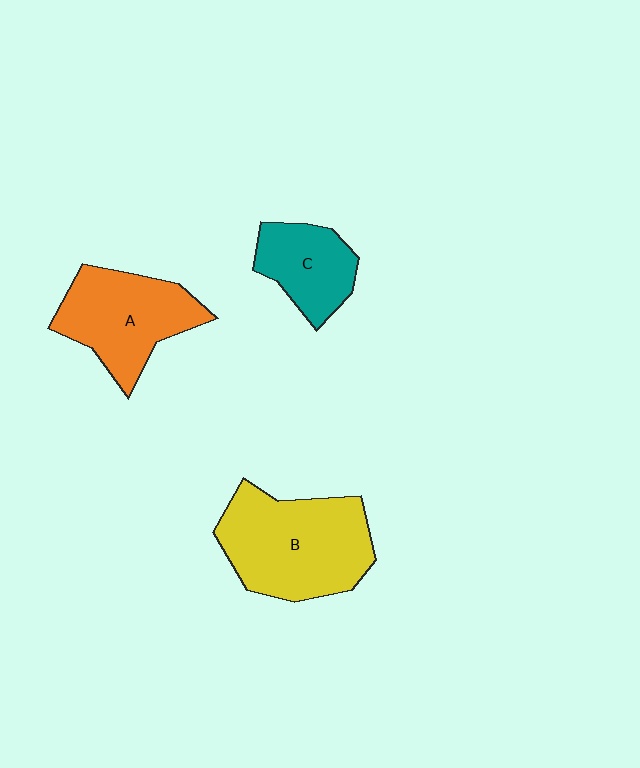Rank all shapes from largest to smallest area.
From largest to smallest: B (yellow), A (orange), C (teal).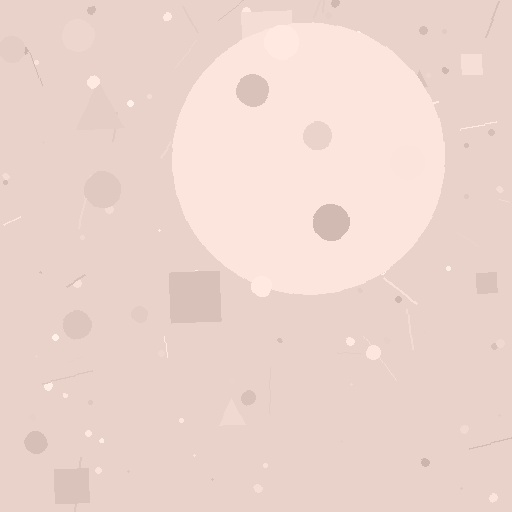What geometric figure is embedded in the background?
A circle is embedded in the background.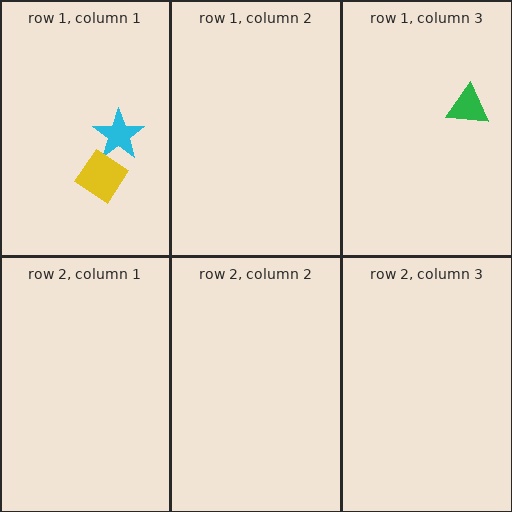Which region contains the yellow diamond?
The row 1, column 1 region.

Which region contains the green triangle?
The row 1, column 3 region.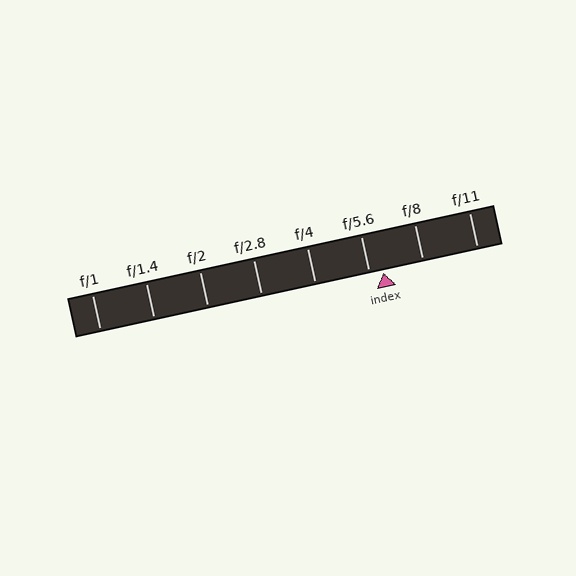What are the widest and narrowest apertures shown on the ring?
The widest aperture shown is f/1 and the narrowest is f/11.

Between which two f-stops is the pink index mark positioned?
The index mark is between f/5.6 and f/8.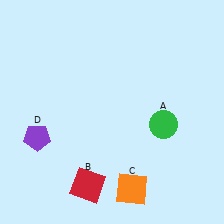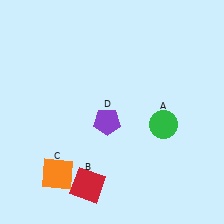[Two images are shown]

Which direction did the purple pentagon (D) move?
The purple pentagon (D) moved right.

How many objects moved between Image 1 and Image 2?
2 objects moved between the two images.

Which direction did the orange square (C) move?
The orange square (C) moved left.